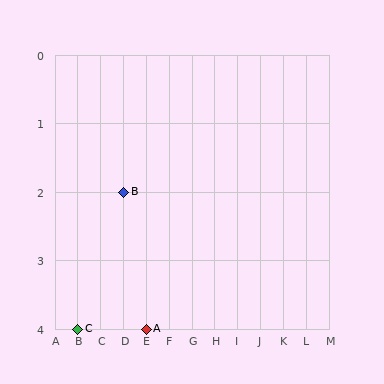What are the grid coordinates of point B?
Point B is at grid coordinates (D, 2).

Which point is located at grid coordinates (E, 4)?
Point A is at (E, 4).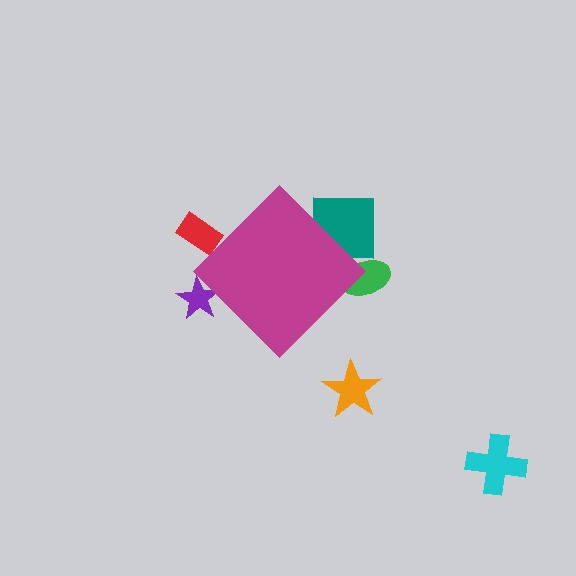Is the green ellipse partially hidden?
Yes, the green ellipse is partially hidden behind the magenta diamond.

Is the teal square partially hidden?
Yes, the teal square is partially hidden behind the magenta diamond.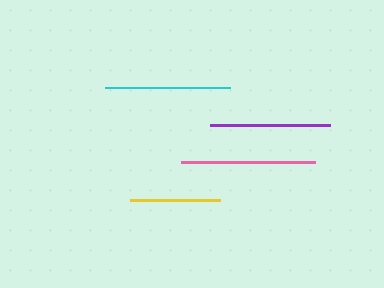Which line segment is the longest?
The pink line is the longest at approximately 134 pixels.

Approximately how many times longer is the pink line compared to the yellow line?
The pink line is approximately 1.5 times the length of the yellow line.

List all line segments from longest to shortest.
From longest to shortest: pink, cyan, purple, yellow.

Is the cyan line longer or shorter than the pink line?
The pink line is longer than the cyan line.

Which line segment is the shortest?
The yellow line is the shortest at approximately 90 pixels.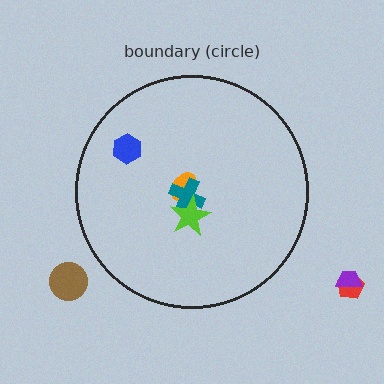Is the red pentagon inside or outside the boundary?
Outside.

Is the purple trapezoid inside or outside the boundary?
Outside.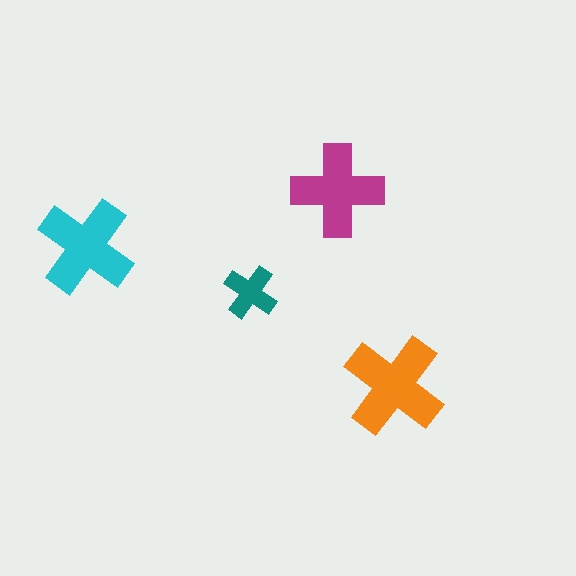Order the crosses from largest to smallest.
the orange one, the cyan one, the magenta one, the teal one.